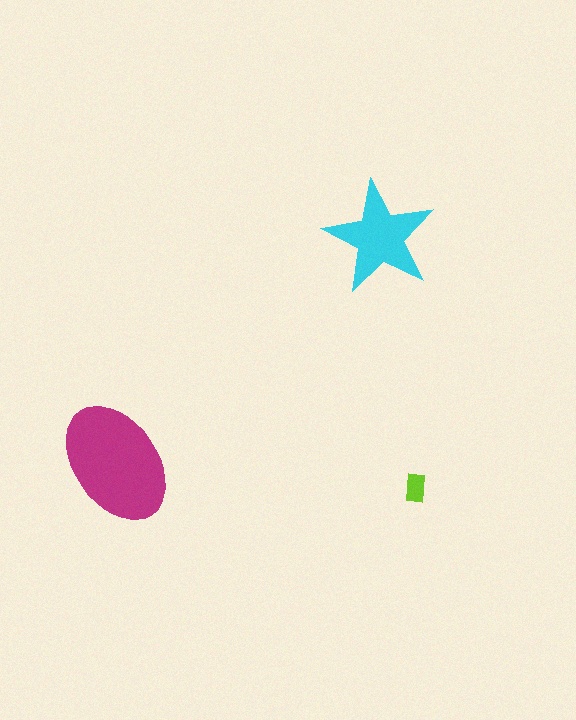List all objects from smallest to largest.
The lime rectangle, the cyan star, the magenta ellipse.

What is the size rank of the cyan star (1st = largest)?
2nd.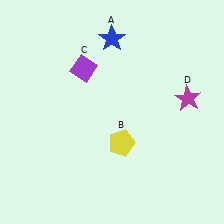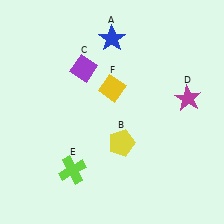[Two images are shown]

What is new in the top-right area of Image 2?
A yellow diamond (F) was added in the top-right area of Image 2.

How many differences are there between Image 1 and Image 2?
There are 2 differences between the two images.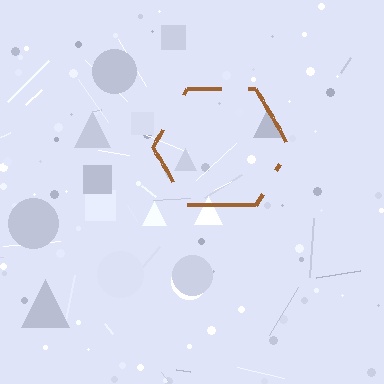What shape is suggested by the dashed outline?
The dashed outline suggests a hexagon.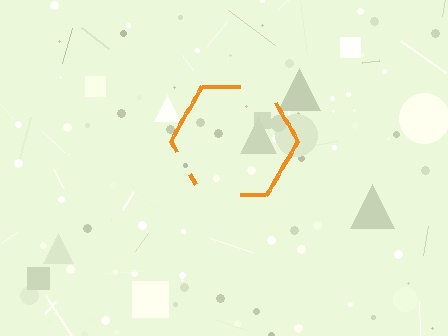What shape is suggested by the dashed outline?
The dashed outline suggests a hexagon.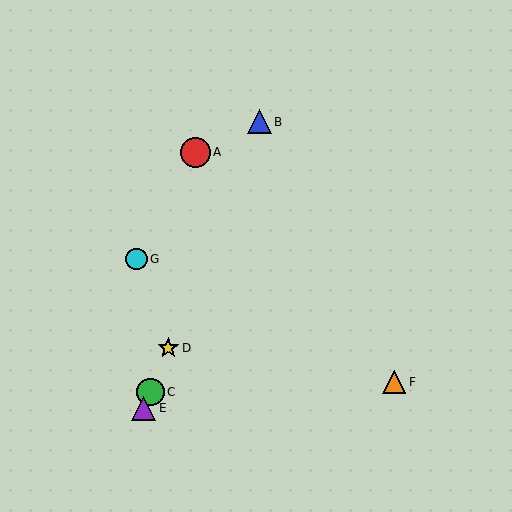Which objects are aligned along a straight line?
Objects B, C, D, E are aligned along a straight line.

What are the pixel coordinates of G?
Object G is at (137, 259).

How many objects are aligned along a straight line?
4 objects (B, C, D, E) are aligned along a straight line.